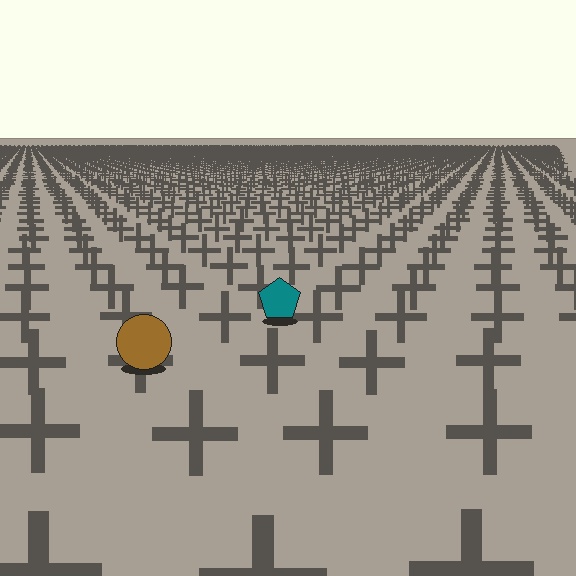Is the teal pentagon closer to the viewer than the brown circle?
No. The brown circle is closer — you can tell from the texture gradient: the ground texture is coarser near it.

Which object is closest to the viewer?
The brown circle is closest. The texture marks near it are larger and more spread out.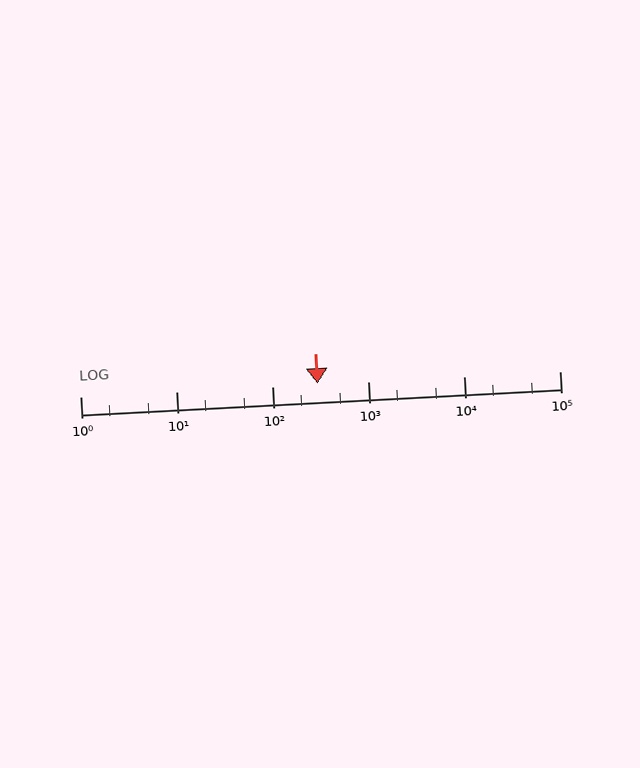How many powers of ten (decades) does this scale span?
The scale spans 5 decades, from 1 to 100000.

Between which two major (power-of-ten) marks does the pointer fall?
The pointer is between 100 and 1000.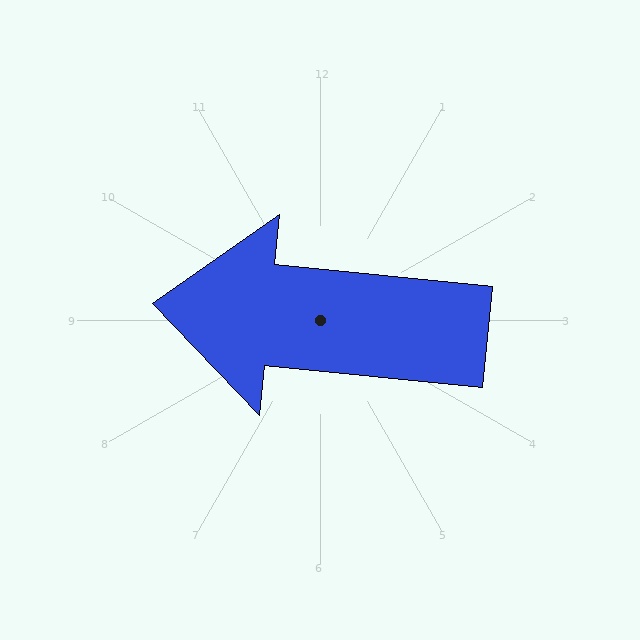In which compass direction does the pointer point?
West.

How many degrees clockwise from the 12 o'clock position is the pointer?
Approximately 276 degrees.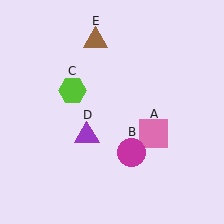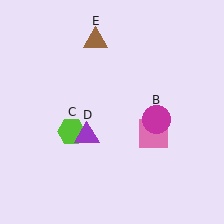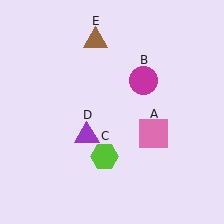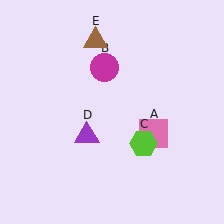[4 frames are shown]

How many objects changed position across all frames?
2 objects changed position: magenta circle (object B), lime hexagon (object C).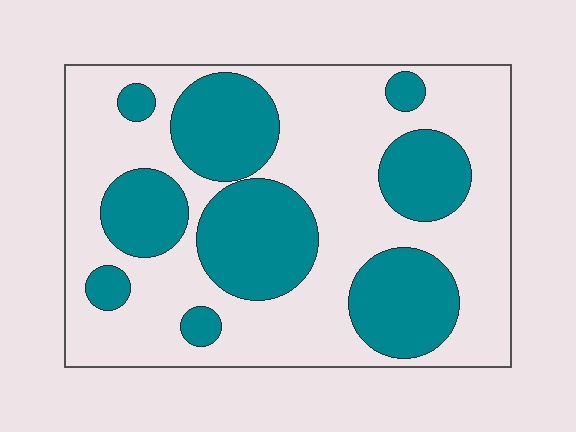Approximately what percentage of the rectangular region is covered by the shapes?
Approximately 35%.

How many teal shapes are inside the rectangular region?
9.